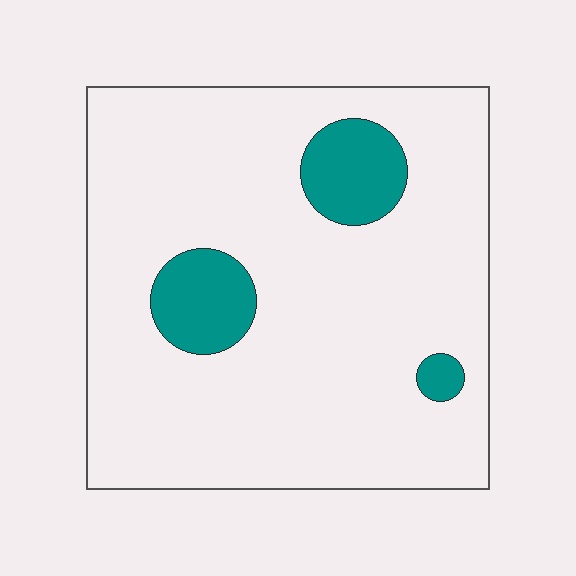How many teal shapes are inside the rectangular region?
3.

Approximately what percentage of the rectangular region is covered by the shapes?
Approximately 10%.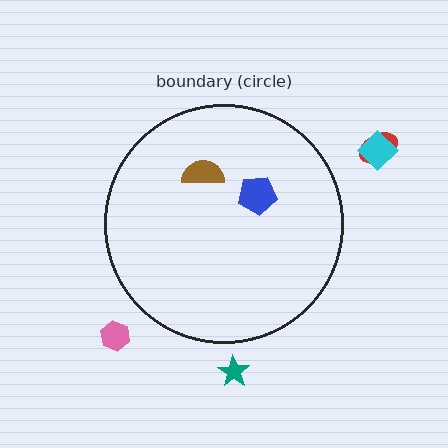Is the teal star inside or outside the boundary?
Outside.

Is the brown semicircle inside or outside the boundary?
Inside.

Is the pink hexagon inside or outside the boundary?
Outside.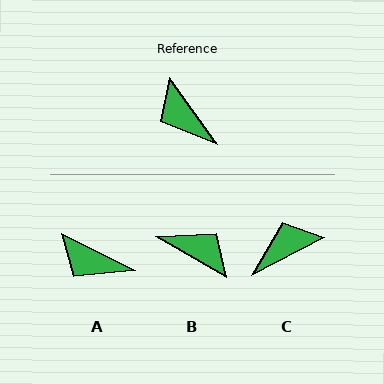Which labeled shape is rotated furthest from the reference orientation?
B, about 155 degrees away.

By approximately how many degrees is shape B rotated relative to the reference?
Approximately 155 degrees clockwise.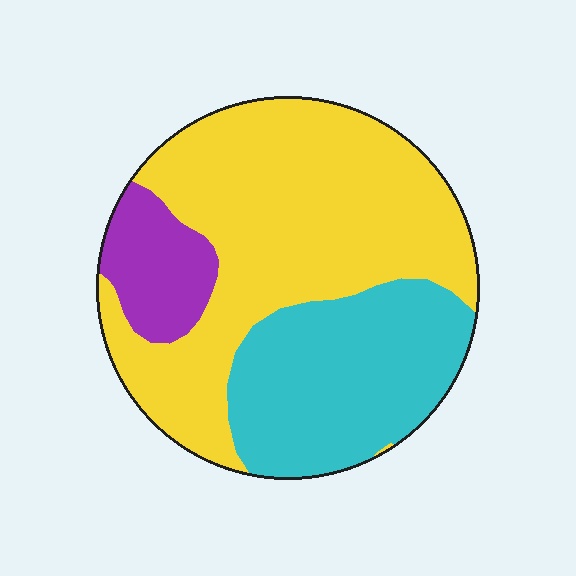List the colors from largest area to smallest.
From largest to smallest: yellow, cyan, purple.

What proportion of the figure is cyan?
Cyan takes up about one third (1/3) of the figure.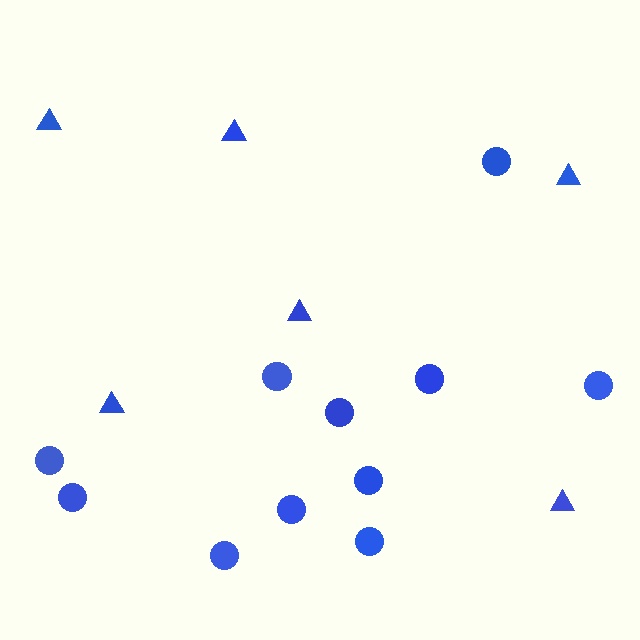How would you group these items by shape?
There are 2 groups: one group of circles (11) and one group of triangles (6).